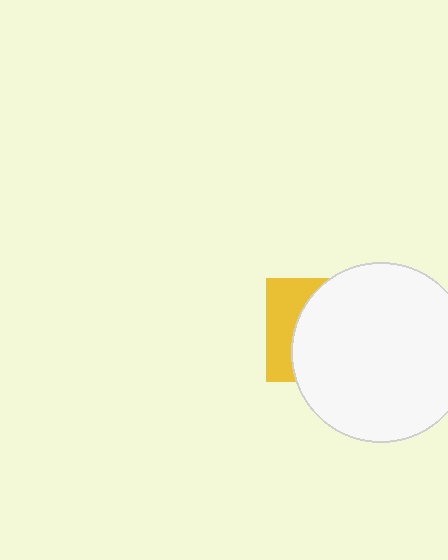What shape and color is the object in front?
The object in front is a white circle.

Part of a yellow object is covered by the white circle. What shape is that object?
It is a square.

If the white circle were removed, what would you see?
You would see the complete yellow square.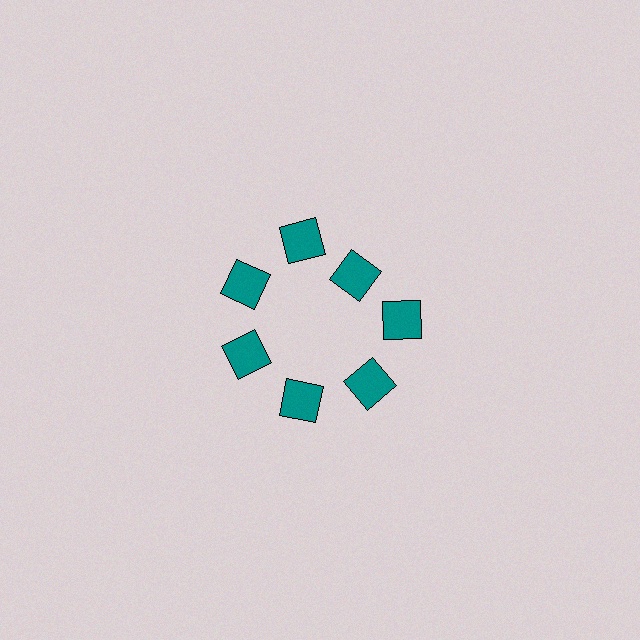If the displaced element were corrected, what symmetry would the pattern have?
It would have 7-fold rotational symmetry — the pattern would map onto itself every 51 degrees.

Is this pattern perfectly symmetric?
No. The 7 teal squares are arranged in a ring, but one element near the 1 o'clock position is pulled inward toward the center, breaking the 7-fold rotational symmetry.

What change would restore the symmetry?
The symmetry would be restored by moving it outward, back onto the ring so that all 7 squares sit at equal angles and equal distance from the center.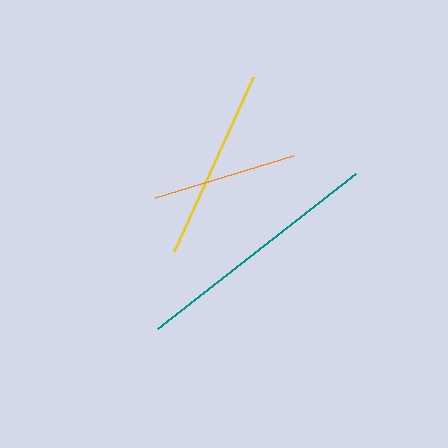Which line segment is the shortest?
The orange line is the shortest at approximately 144 pixels.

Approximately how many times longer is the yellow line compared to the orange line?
The yellow line is approximately 1.3 times the length of the orange line.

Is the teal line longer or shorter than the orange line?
The teal line is longer than the orange line.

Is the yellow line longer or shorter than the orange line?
The yellow line is longer than the orange line.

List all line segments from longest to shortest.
From longest to shortest: teal, yellow, orange.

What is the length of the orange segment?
The orange segment is approximately 144 pixels long.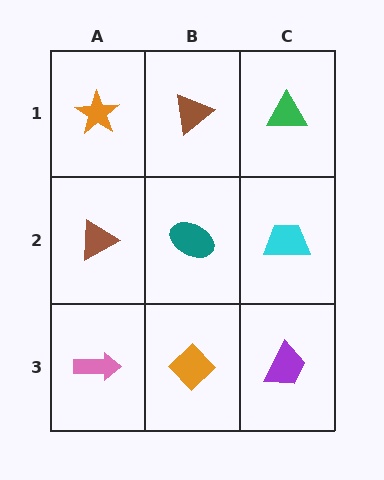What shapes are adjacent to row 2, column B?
A brown triangle (row 1, column B), an orange diamond (row 3, column B), a brown triangle (row 2, column A), a cyan trapezoid (row 2, column C).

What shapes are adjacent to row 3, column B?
A teal ellipse (row 2, column B), a pink arrow (row 3, column A), a purple trapezoid (row 3, column C).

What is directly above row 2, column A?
An orange star.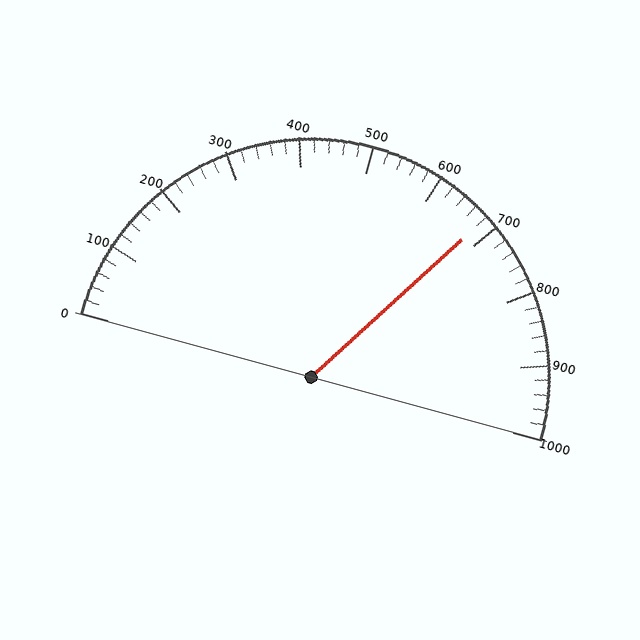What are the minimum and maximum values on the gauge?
The gauge ranges from 0 to 1000.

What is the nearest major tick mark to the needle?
The nearest major tick mark is 700.